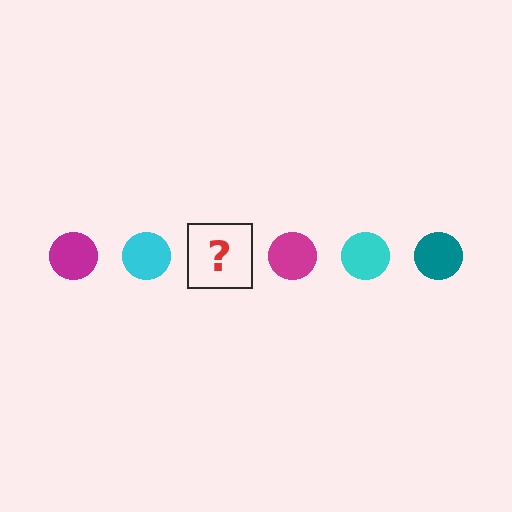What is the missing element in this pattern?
The missing element is a teal circle.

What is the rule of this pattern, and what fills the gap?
The rule is that the pattern cycles through magenta, cyan, teal circles. The gap should be filled with a teal circle.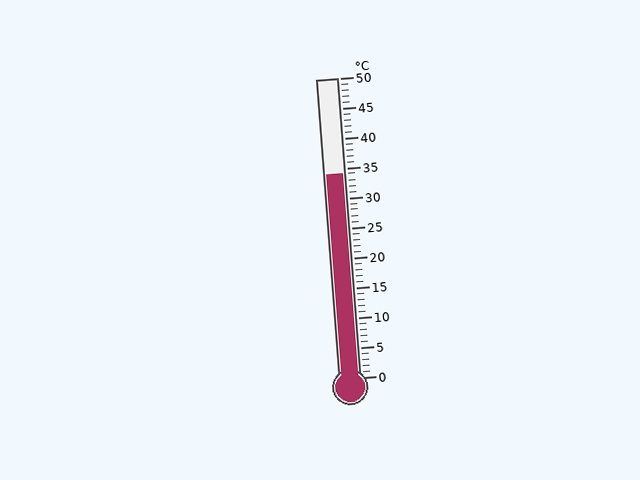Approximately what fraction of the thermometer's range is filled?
The thermometer is filled to approximately 70% of its range.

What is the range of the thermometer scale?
The thermometer scale ranges from 0°C to 50°C.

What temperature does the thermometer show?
The thermometer shows approximately 34°C.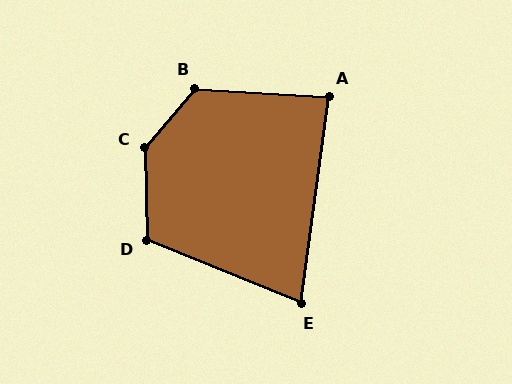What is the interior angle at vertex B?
Approximately 127 degrees (obtuse).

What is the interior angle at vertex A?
Approximately 86 degrees (approximately right).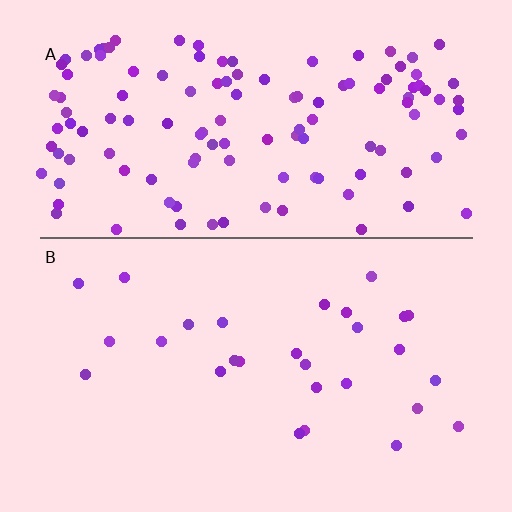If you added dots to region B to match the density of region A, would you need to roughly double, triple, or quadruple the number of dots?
Approximately quadruple.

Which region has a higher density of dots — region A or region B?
A (the top).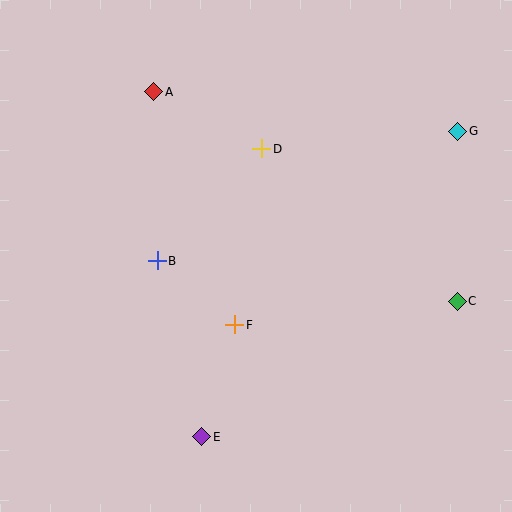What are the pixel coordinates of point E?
Point E is at (202, 437).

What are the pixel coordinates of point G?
Point G is at (458, 131).